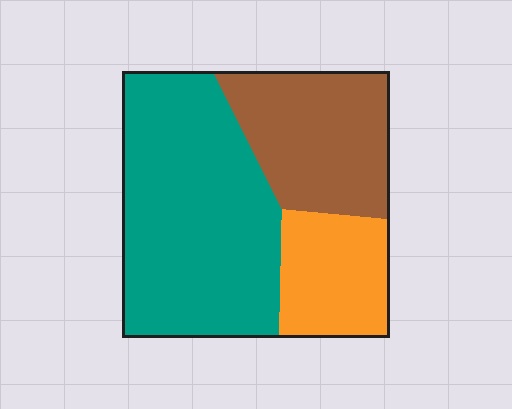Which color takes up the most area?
Teal, at roughly 55%.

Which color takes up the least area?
Orange, at roughly 20%.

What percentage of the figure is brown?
Brown covers roughly 30% of the figure.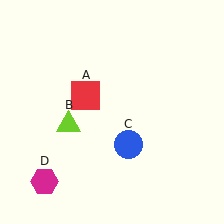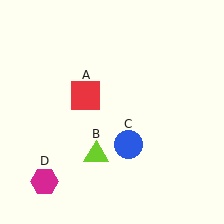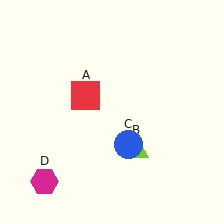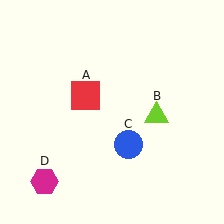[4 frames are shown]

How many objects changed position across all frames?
1 object changed position: lime triangle (object B).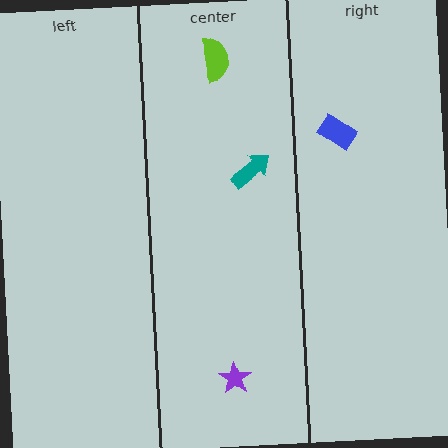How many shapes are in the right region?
1.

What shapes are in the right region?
The blue rectangle.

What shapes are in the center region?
The purple star, the teal arrow, the lime semicircle.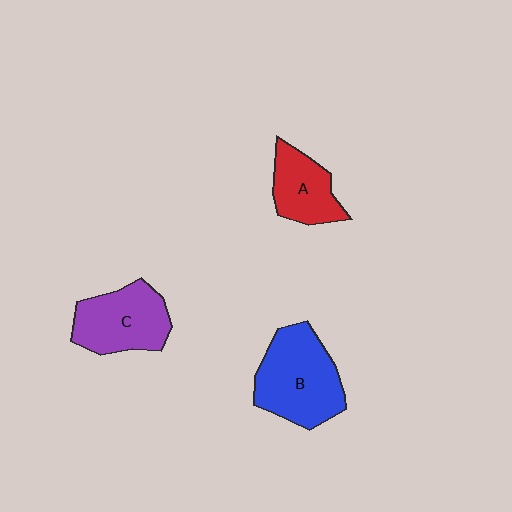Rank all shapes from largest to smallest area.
From largest to smallest: B (blue), C (purple), A (red).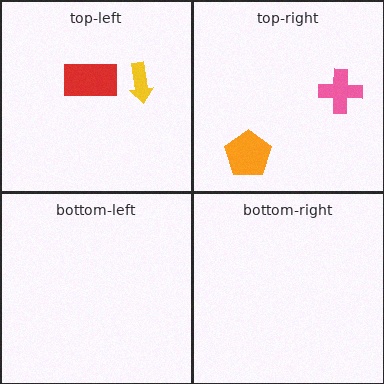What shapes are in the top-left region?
The red rectangle, the yellow arrow.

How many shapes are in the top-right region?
2.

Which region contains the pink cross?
The top-right region.